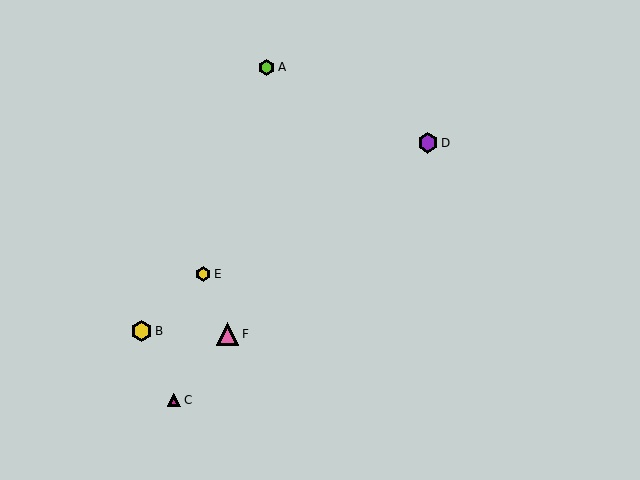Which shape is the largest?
The pink triangle (labeled F) is the largest.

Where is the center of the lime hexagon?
The center of the lime hexagon is at (267, 67).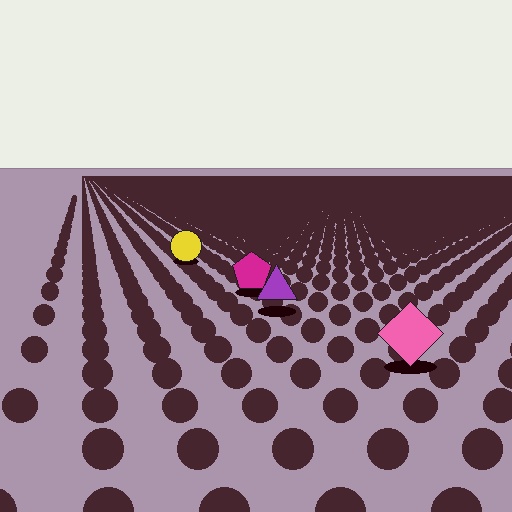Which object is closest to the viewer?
The pink diamond is closest. The texture marks near it are larger and more spread out.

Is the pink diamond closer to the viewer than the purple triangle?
Yes. The pink diamond is closer — you can tell from the texture gradient: the ground texture is coarser near it.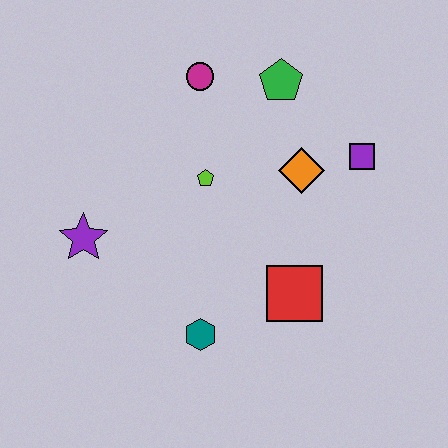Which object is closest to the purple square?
The orange diamond is closest to the purple square.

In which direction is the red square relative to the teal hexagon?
The red square is to the right of the teal hexagon.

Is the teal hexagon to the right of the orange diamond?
No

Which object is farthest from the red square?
The magenta circle is farthest from the red square.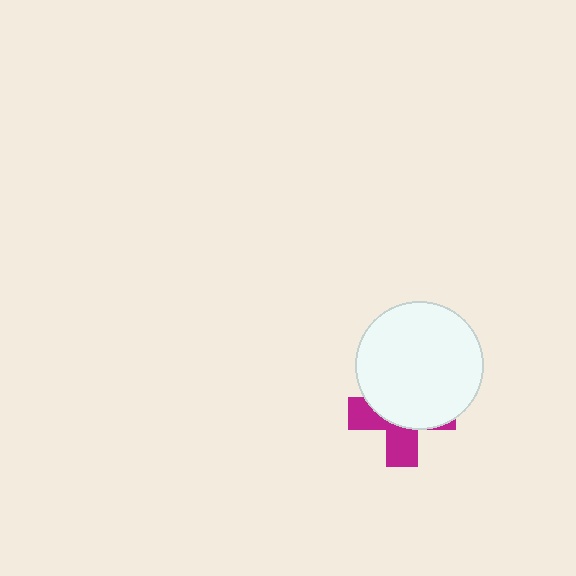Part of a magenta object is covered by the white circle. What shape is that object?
It is a cross.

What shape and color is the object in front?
The object in front is a white circle.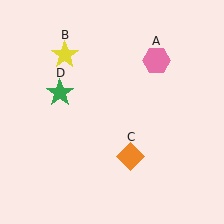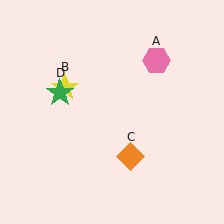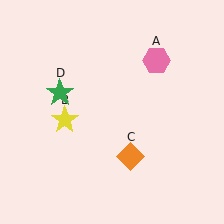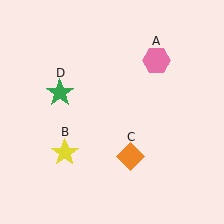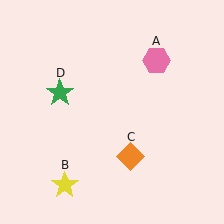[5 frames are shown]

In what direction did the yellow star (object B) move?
The yellow star (object B) moved down.